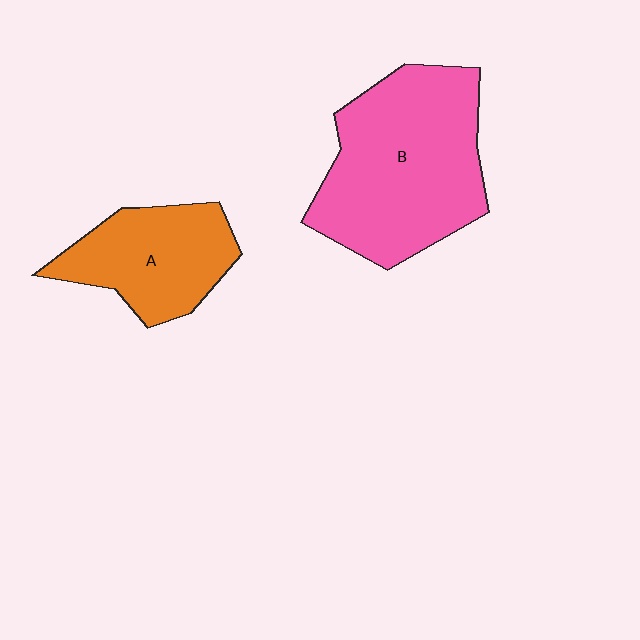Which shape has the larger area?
Shape B (pink).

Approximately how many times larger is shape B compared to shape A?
Approximately 1.7 times.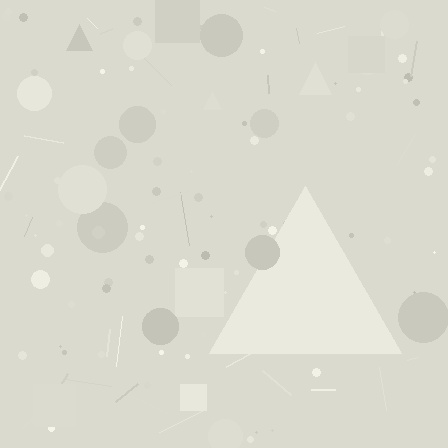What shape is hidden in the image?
A triangle is hidden in the image.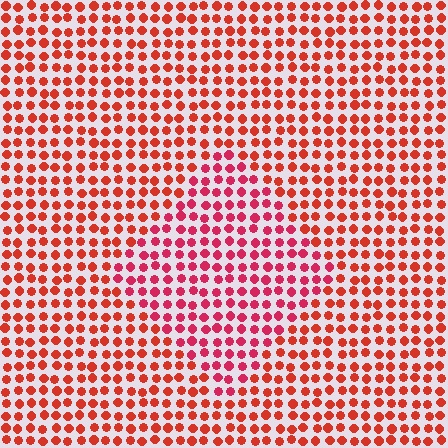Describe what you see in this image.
The image is filled with small red elements in a uniform arrangement. A diamond-shaped region is visible where the elements are tinted to a slightly different hue, forming a subtle color boundary.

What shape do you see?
I see a diamond.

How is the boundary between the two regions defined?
The boundary is defined purely by a slight shift in hue (about 24 degrees). Spacing, size, and orientation are identical on both sides.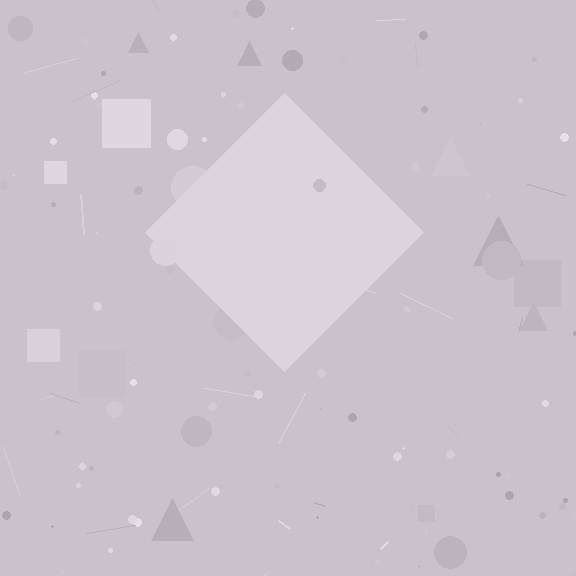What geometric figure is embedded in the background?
A diamond is embedded in the background.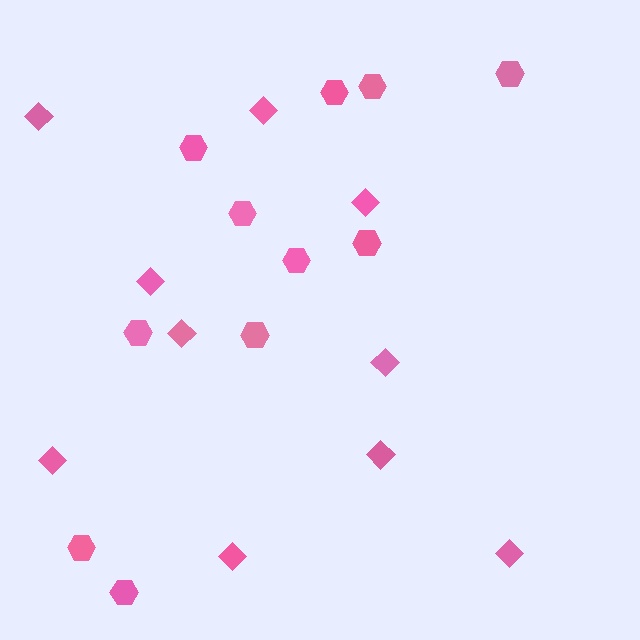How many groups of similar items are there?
There are 2 groups: one group of hexagons (11) and one group of diamonds (10).